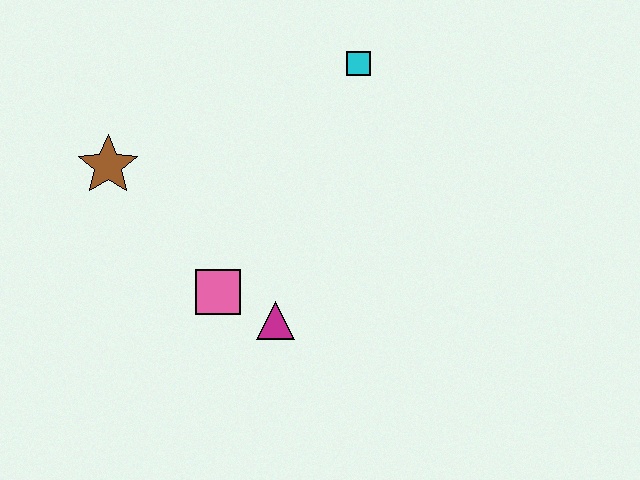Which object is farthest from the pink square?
The cyan square is farthest from the pink square.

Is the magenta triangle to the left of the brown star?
No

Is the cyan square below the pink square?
No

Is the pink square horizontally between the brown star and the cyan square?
Yes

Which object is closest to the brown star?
The pink square is closest to the brown star.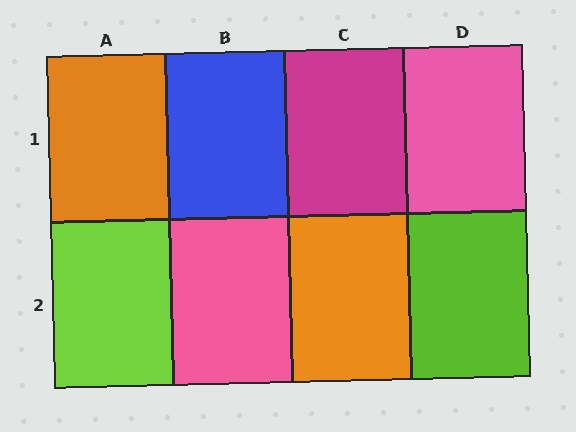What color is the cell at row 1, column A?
Orange.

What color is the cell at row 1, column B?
Blue.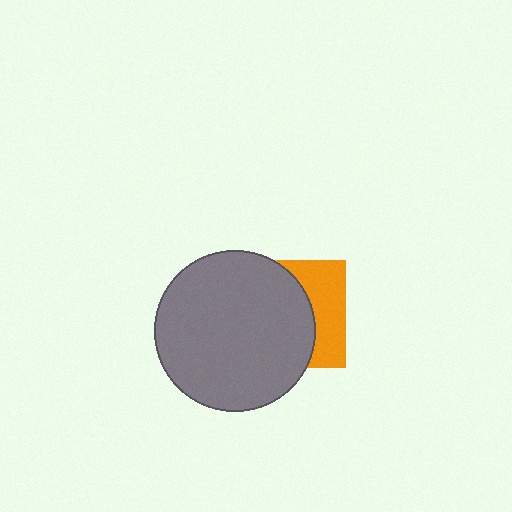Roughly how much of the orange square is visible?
A small part of it is visible (roughly 36%).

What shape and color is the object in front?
The object in front is a gray circle.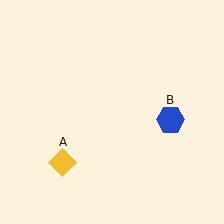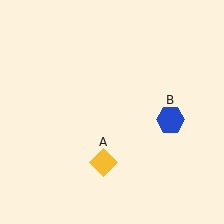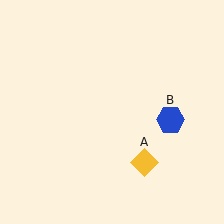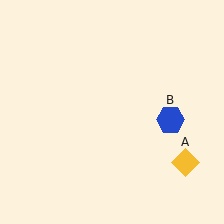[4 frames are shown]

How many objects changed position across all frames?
1 object changed position: yellow diamond (object A).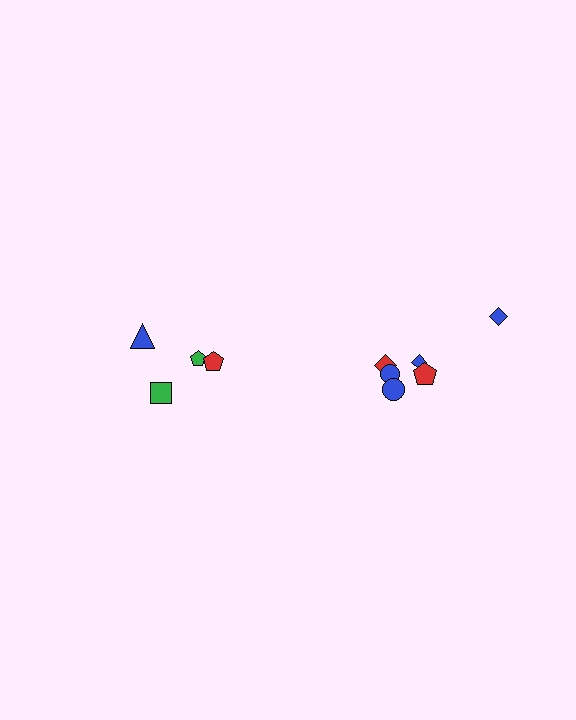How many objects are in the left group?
There are 4 objects.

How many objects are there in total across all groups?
There are 10 objects.